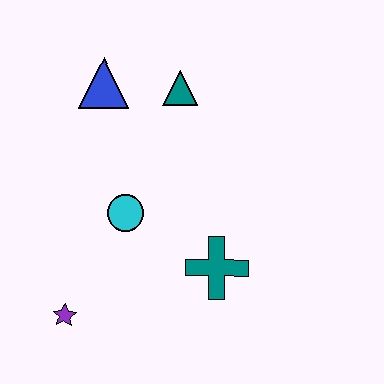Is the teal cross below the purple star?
No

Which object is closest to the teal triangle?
The blue triangle is closest to the teal triangle.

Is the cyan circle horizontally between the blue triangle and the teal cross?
Yes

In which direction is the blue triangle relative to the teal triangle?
The blue triangle is to the left of the teal triangle.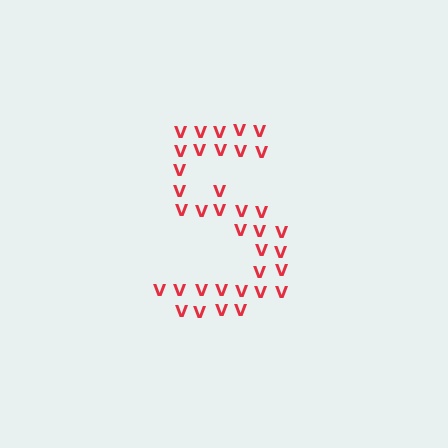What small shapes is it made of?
It is made of small letter V's.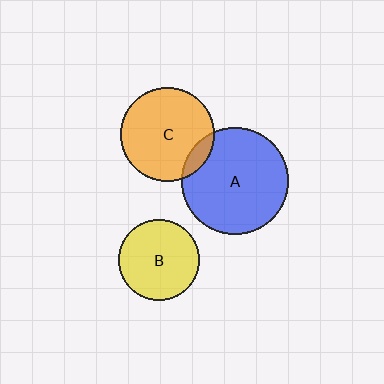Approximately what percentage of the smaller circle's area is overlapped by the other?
Approximately 10%.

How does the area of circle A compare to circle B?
Approximately 1.8 times.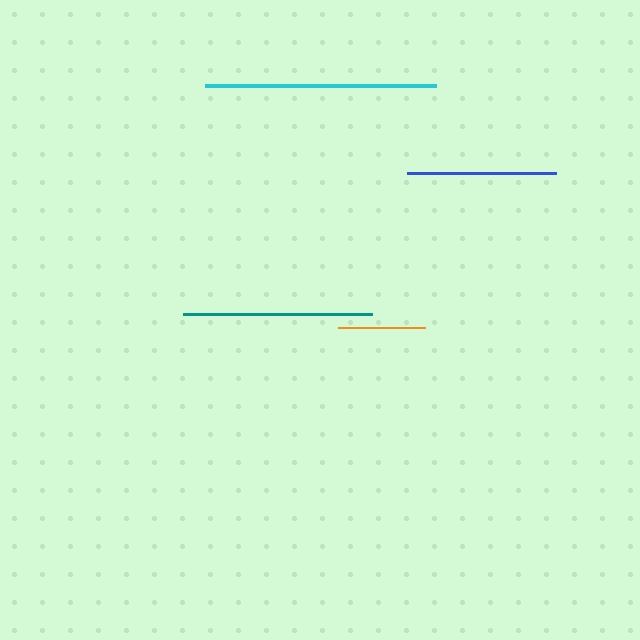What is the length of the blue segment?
The blue segment is approximately 149 pixels long.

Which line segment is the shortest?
The orange line is the shortest at approximately 86 pixels.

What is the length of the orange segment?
The orange segment is approximately 86 pixels long.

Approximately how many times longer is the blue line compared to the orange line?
The blue line is approximately 1.7 times the length of the orange line.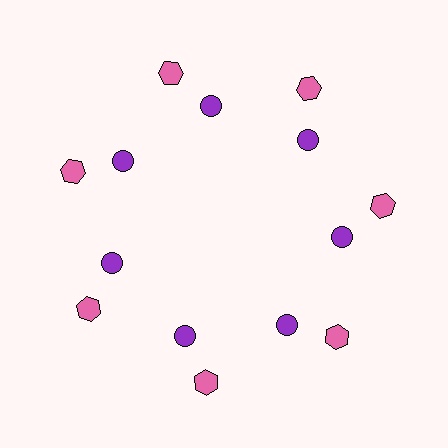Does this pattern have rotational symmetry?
Yes, this pattern has 7-fold rotational symmetry. It looks the same after rotating 51 degrees around the center.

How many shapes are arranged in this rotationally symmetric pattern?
There are 14 shapes, arranged in 7 groups of 2.